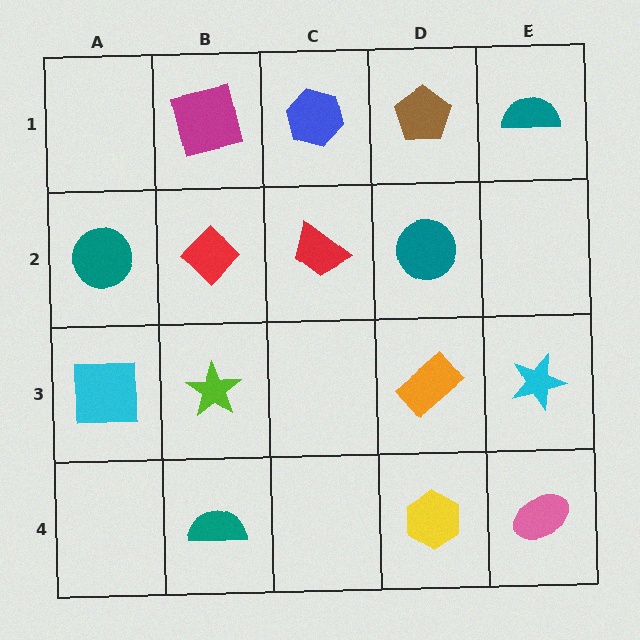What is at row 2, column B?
A red diamond.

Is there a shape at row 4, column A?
No, that cell is empty.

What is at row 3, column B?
A lime star.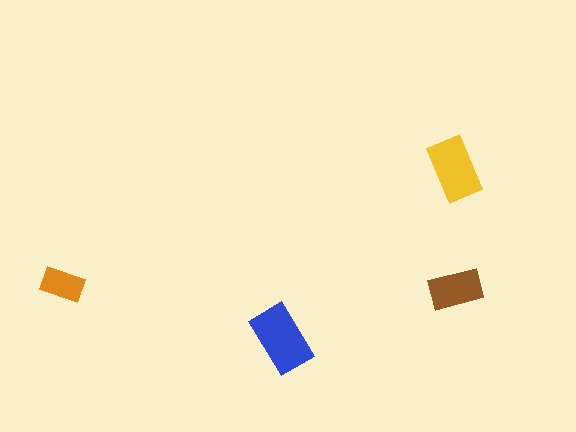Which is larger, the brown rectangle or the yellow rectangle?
The yellow one.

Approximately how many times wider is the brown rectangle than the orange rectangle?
About 1.5 times wider.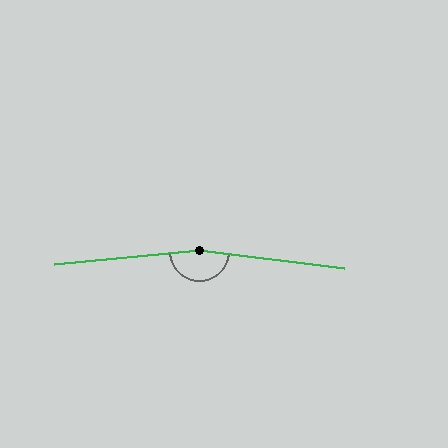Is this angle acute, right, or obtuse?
It is obtuse.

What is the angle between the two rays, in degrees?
Approximately 168 degrees.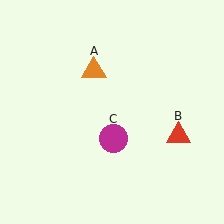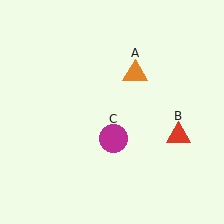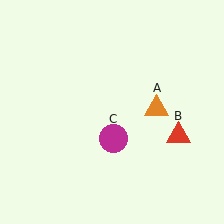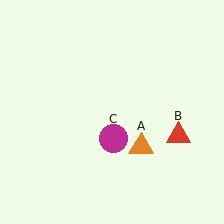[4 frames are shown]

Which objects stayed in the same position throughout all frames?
Red triangle (object B) and magenta circle (object C) remained stationary.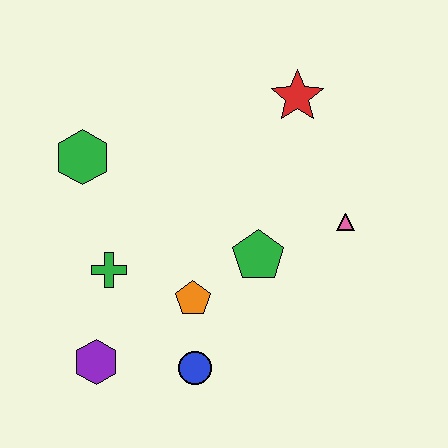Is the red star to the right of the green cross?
Yes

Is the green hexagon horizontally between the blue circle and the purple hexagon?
No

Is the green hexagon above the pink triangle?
Yes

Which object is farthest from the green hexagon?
The pink triangle is farthest from the green hexagon.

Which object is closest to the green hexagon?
The green cross is closest to the green hexagon.